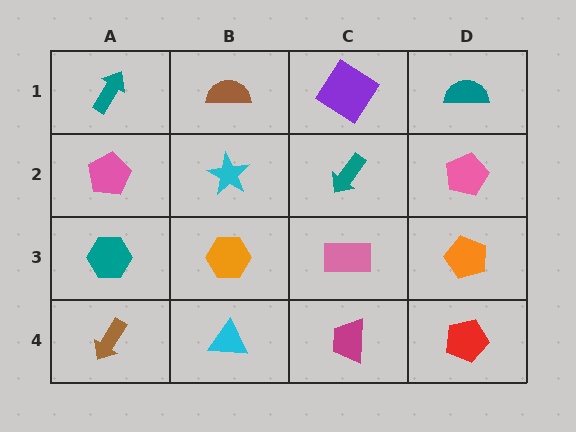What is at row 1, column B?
A brown semicircle.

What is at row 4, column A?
A brown arrow.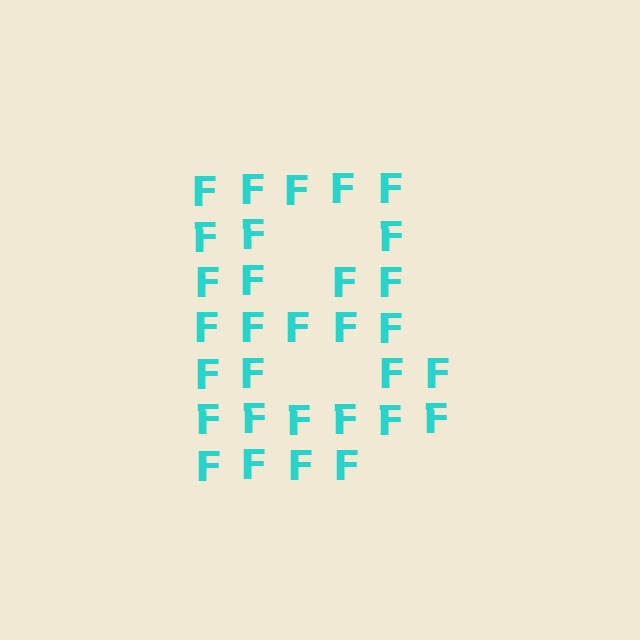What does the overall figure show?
The overall figure shows the letter B.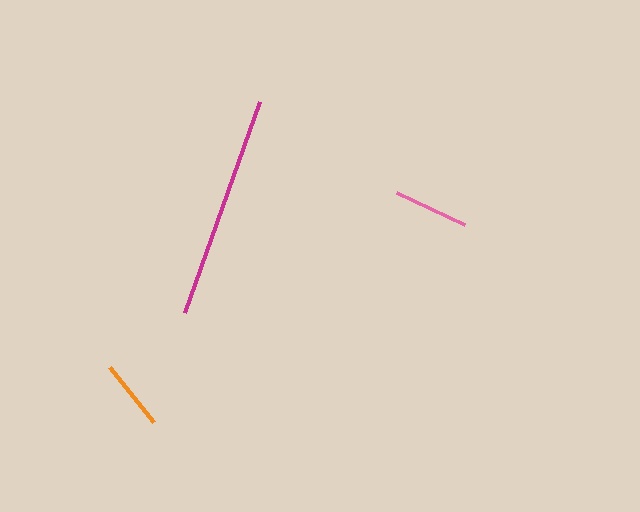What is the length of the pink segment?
The pink segment is approximately 75 pixels long.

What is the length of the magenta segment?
The magenta segment is approximately 223 pixels long.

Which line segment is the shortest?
The orange line is the shortest at approximately 71 pixels.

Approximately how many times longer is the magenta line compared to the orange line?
The magenta line is approximately 3.2 times the length of the orange line.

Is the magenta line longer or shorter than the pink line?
The magenta line is longer than the pink line.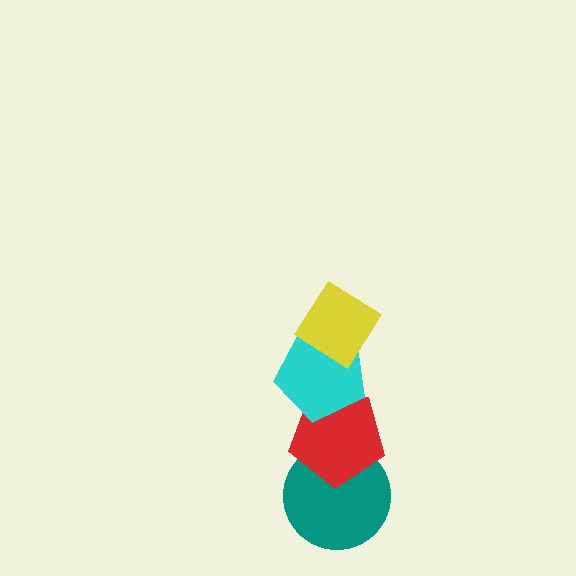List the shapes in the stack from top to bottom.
From top to bottom: the yellow diamond, the cyan pentagon, the red pentagon, the teal circle.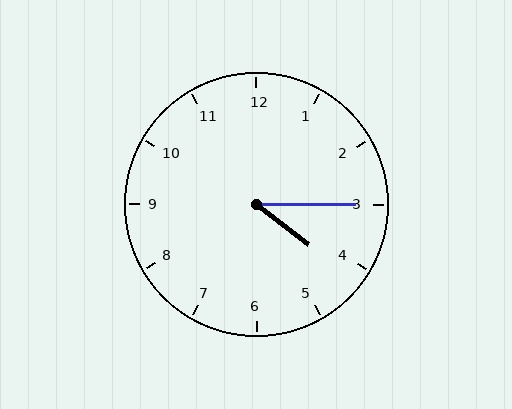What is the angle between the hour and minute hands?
Approximately 38 degrees.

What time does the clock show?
4:15.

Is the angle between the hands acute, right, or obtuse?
It is acute.